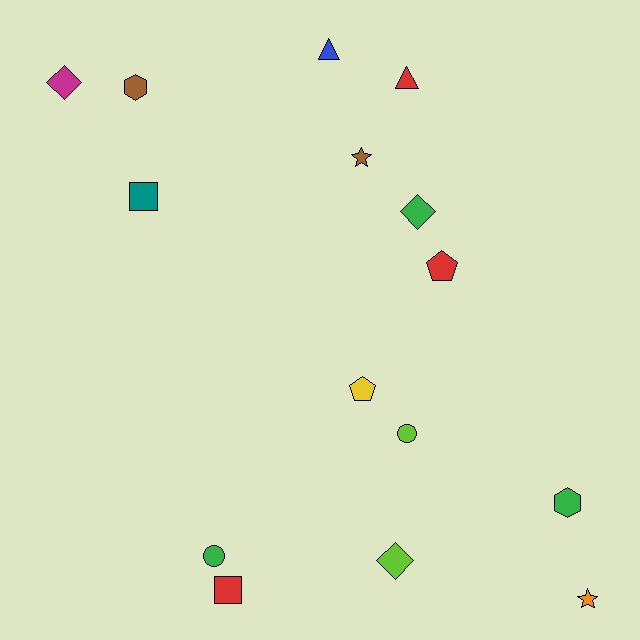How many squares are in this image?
There are 2 squares.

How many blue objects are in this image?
There is 1 blue object.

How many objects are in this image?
There are 15 objects.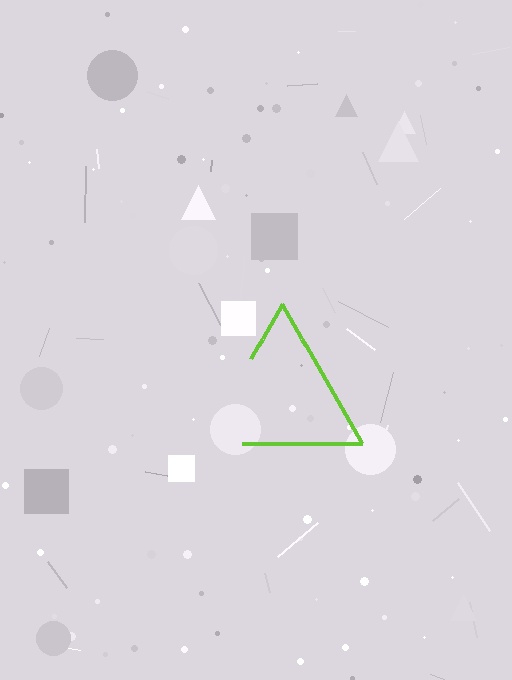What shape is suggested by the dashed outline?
The dashed outline suggests a triangle.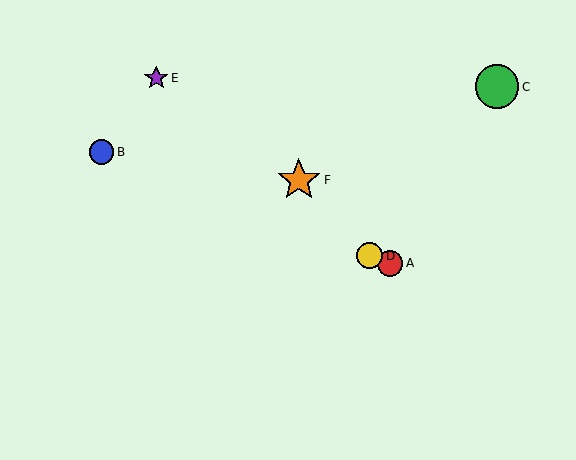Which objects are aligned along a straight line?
Objects A, B, D are aligned along a straight line.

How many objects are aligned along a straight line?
3 objects (A, B, D) are aligned along a straight line.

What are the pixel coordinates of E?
Object E is at (156, 78).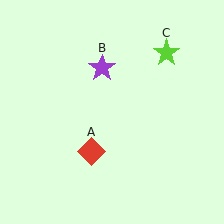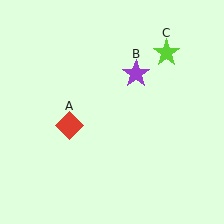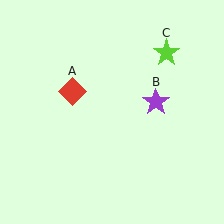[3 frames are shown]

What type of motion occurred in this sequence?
The red diamond (object A), purple star (object B) rotated clockwise around the center of the scene.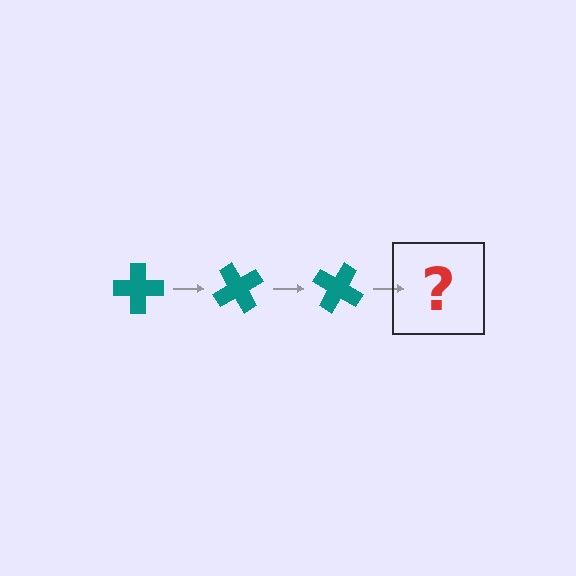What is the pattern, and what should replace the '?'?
The pattern is that the cross rotates 60 degrees each step. The '?' should be a teal cross rotated 180 degrees.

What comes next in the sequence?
The next element should be a teal cross rotated 180 degrees.